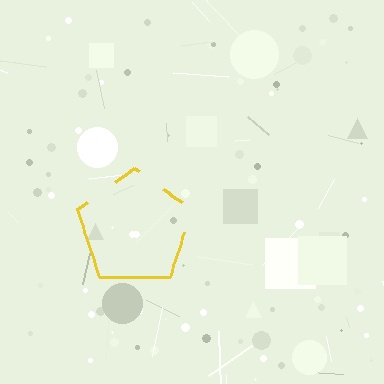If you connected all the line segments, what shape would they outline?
They would outline a pentagon.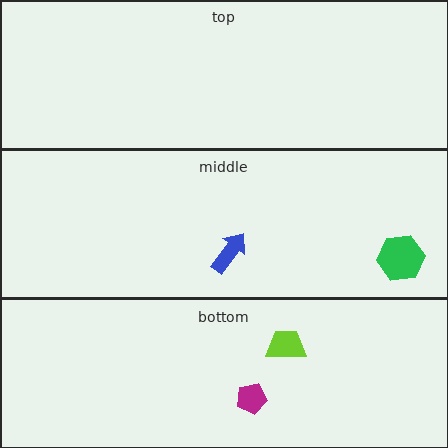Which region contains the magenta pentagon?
The bottom region.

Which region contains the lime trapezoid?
The bottom region.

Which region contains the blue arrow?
The middle region.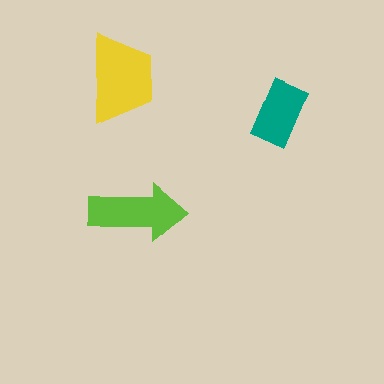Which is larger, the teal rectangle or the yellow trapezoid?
The yellow trapezoid.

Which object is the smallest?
The teal rectangle.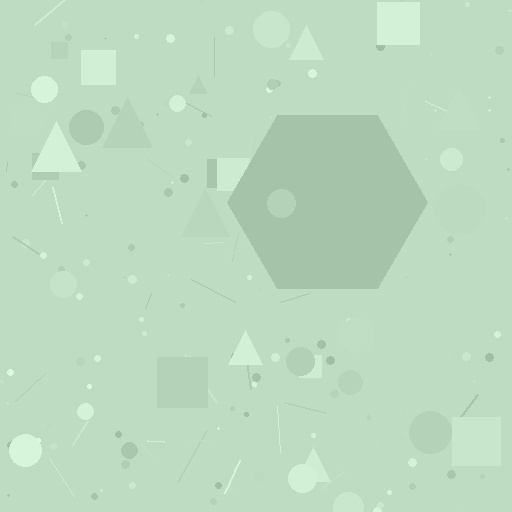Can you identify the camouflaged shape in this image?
The camouflaged shape is a hexagon.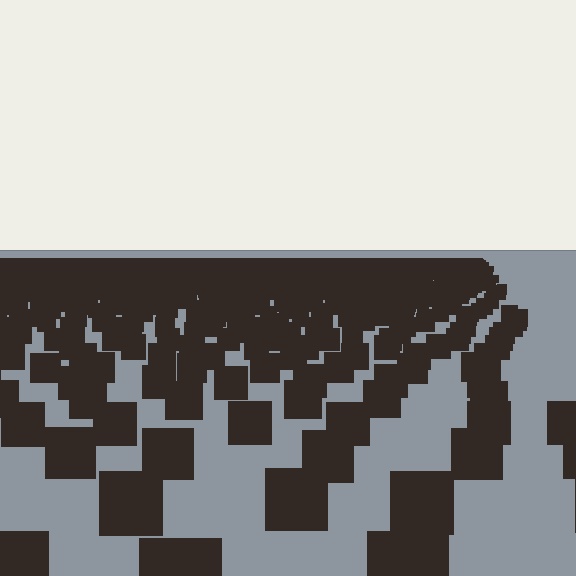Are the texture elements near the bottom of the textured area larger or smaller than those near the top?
Larger. Near the bottom, elements are closer to the viewer and appear at a bigger on-screen size.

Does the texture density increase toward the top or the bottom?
Density increases toward the top.